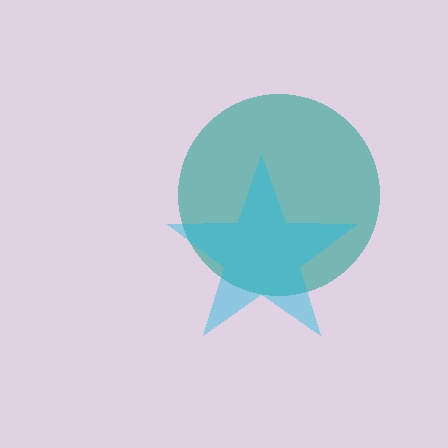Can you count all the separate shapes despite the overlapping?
Yes, there are 2 separate shapes.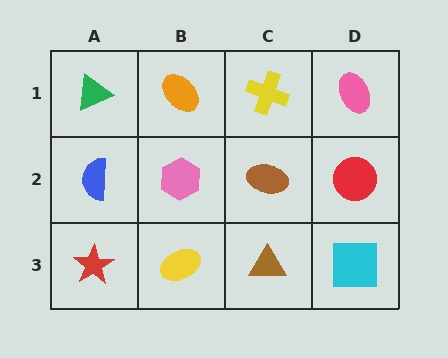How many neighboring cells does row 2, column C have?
4.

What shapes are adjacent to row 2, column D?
A pink ellipse (row 1, column D), a cyan square (row 3, column D), a brown ellipse (row 2, column C).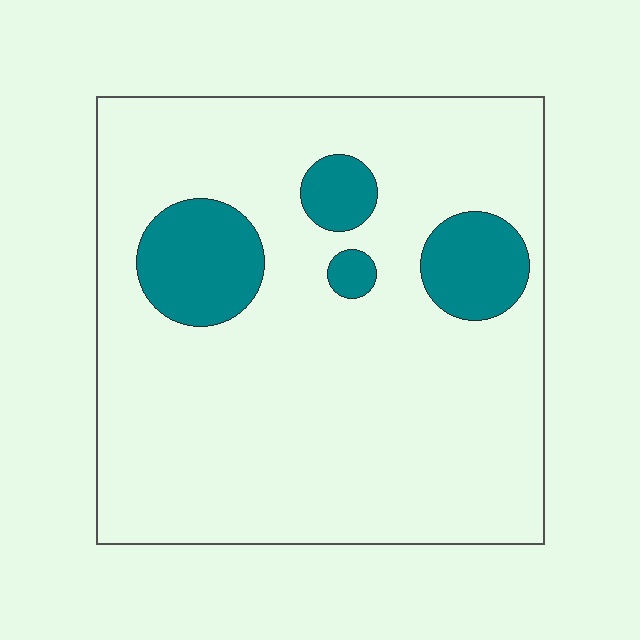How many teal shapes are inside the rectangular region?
4.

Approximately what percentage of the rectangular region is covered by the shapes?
Approximately 15%.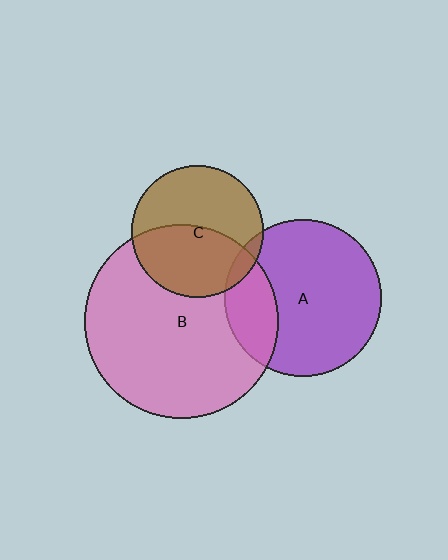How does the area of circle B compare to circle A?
Approximately 1.5 times.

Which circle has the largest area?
Circle B (pink).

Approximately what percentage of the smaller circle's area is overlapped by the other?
Approximately 50%.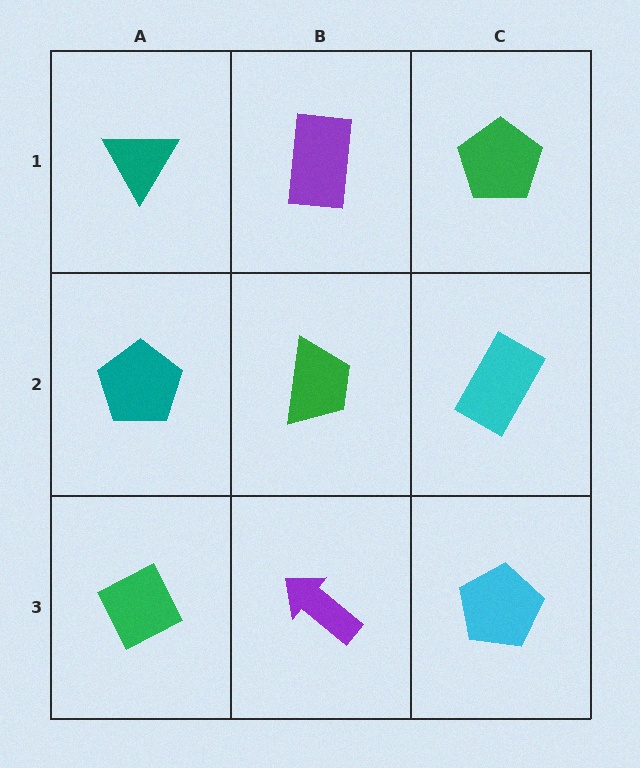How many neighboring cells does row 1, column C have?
2.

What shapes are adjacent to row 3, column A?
A teal pentagon (row 2, column A), a purple arrow (row 3, column B).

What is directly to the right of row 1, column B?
A green pentagon.